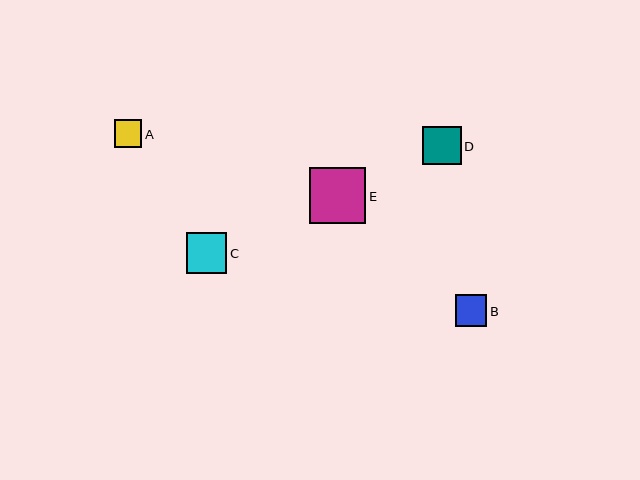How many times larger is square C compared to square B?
Square C is approximately 1.3 times the size of square B.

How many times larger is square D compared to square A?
Square D is approximately 1.4 times the size of square A.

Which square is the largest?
Square E is the largest with a size of approximately 56 pixels.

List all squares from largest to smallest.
From largest to smallest: E, C, D, B, A.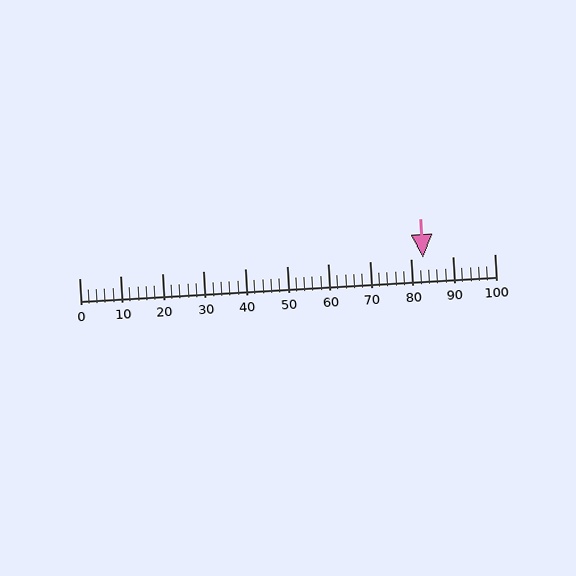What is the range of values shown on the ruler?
The ruler shows values from 0 to 100.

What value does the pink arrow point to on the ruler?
The pink arrow points to approximately 83.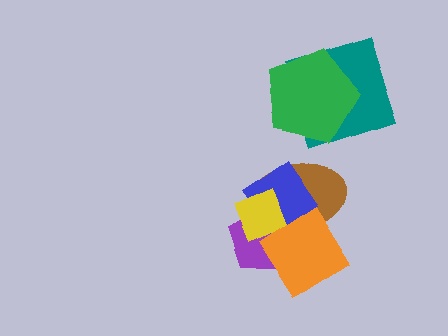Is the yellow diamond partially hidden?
Yes, it is partially covered by another shape.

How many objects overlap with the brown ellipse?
4 objects overlap with the brown ellipse.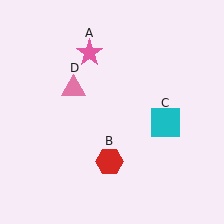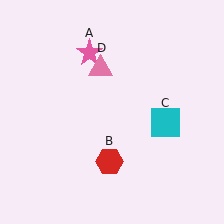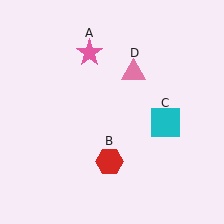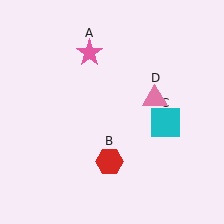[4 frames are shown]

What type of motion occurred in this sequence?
The pink triangle (object D) rotated clockwise around the center of the scene.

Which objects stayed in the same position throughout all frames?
Pink star (object A) and red hexagon (object B) and cyan square (object C) remained stationary.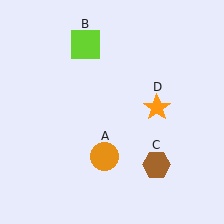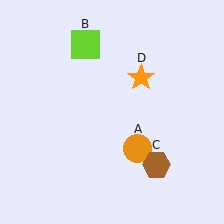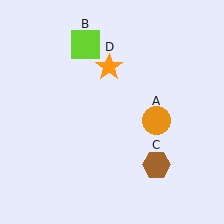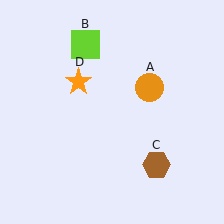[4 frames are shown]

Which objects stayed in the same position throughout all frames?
Lime square (object B) and brown hexagon (object C) remained stationary.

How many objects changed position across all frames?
2 objects changed position: orange circle (object A), orange star (object D).